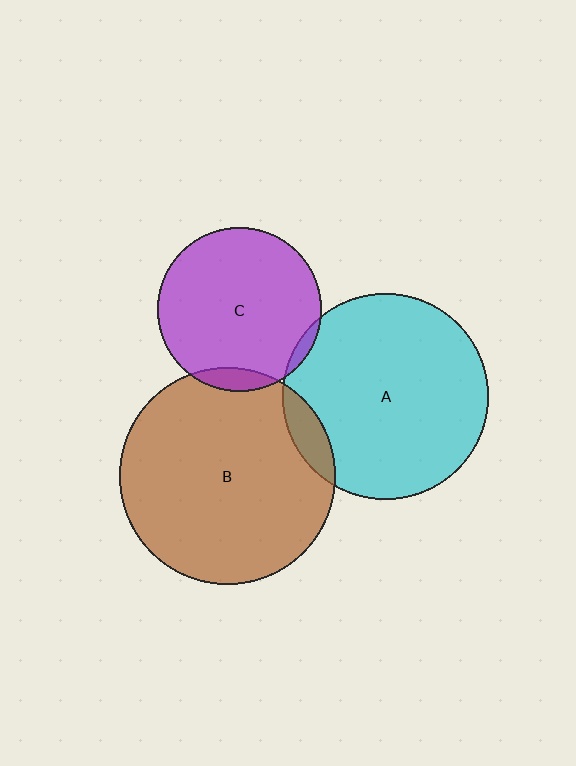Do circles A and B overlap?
Yes.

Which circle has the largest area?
Circle B (brown).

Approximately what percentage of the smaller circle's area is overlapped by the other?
Approximately 10%.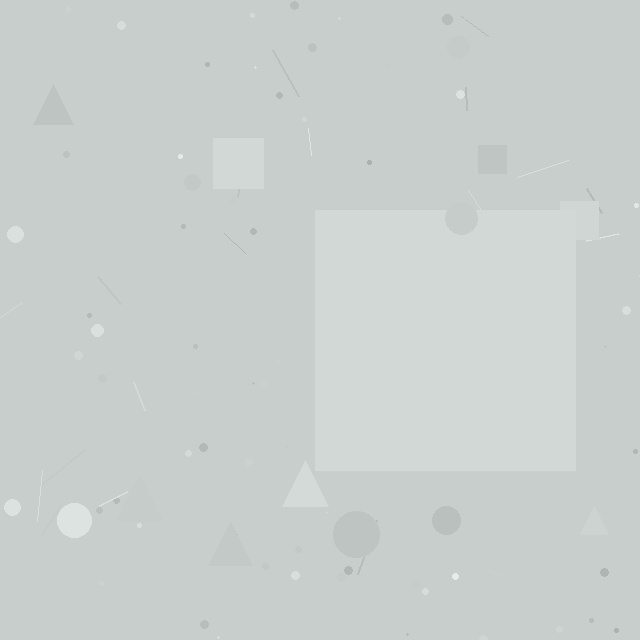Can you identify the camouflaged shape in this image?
The camouflaged shape is a square.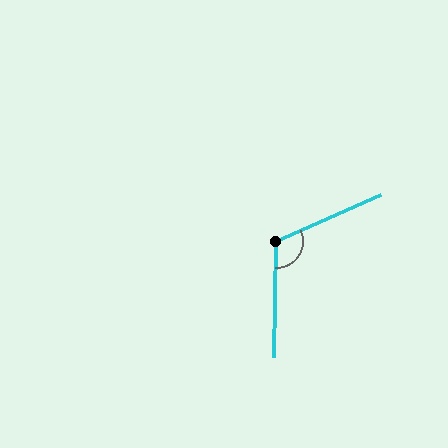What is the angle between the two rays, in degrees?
Approximately 115 degrees.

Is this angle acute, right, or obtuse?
It is obtuse.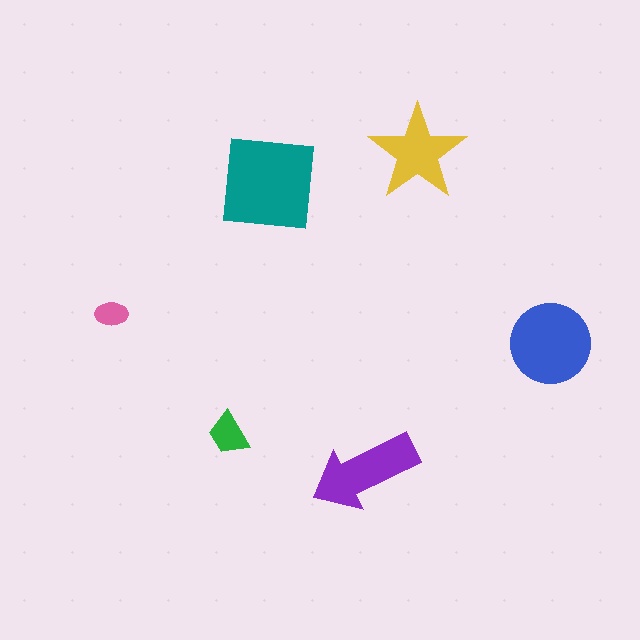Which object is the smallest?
The pink ellipse.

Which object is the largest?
The teal square.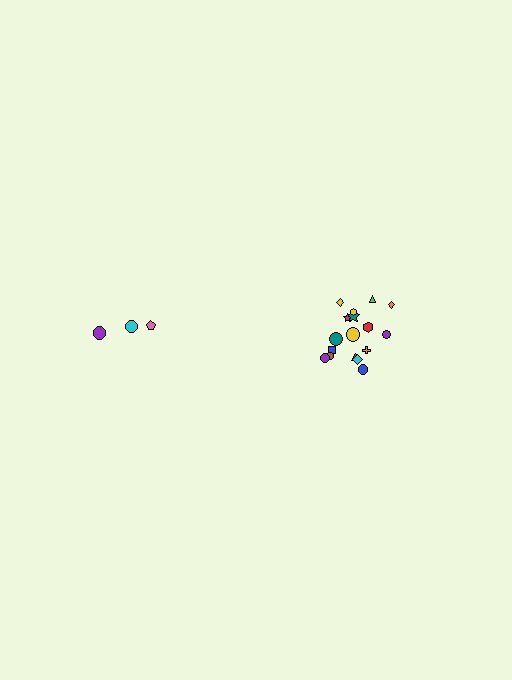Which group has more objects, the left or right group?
The right group.